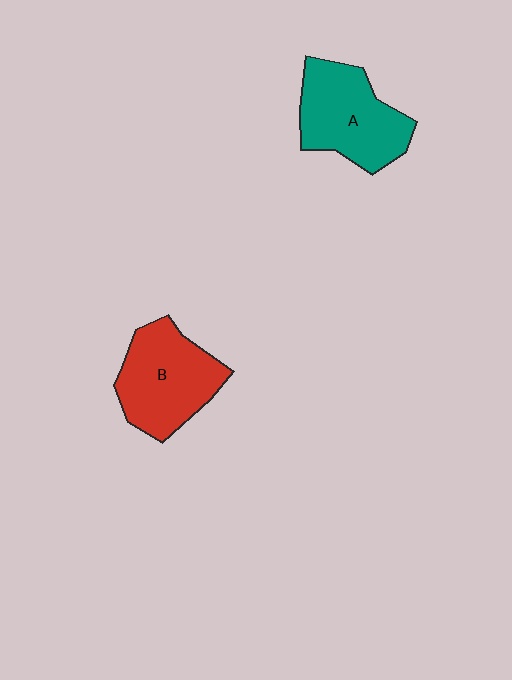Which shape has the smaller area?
Shape A (teal).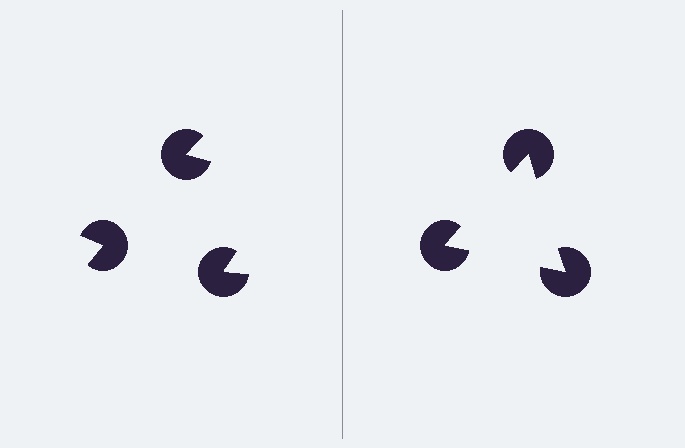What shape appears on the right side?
An illusory triangle.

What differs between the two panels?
The pac-man discs are positioned identically on both sides; only the wedge orientations differ. On the right they align to a triangle; on the left they are misaligned.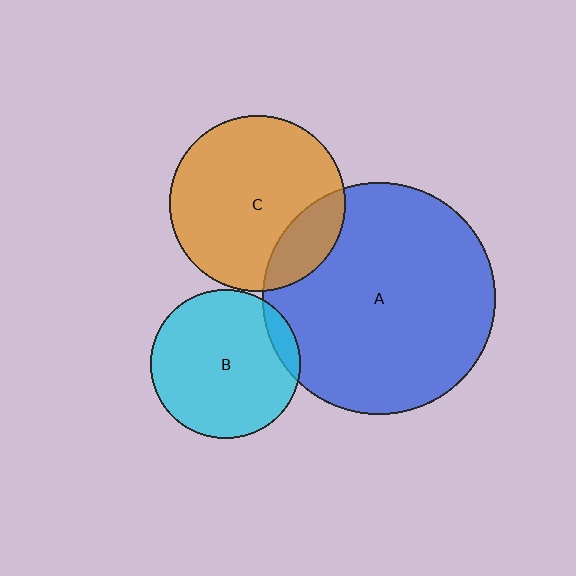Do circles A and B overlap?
Yes.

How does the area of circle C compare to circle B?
Approximately 1.4 times.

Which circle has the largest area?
Circle A (blue).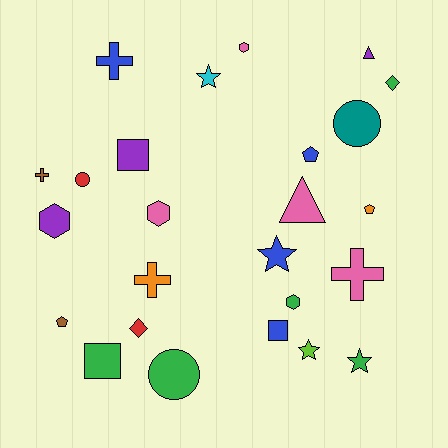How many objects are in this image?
There are 25 objects.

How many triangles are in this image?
There are 2 triangles.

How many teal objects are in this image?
There is 1 teal object.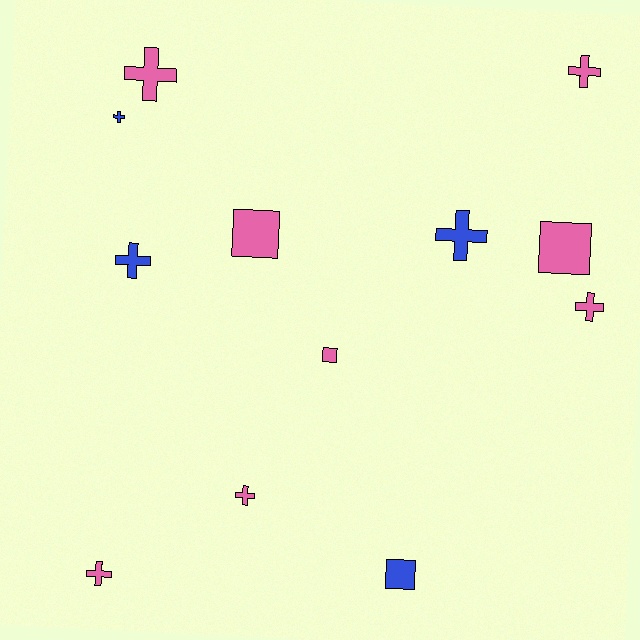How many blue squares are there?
There is 1 blue square.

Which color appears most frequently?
Pink, with 8 objects.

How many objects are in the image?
There are 12 objects.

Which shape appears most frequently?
Cross, with 8 objects.